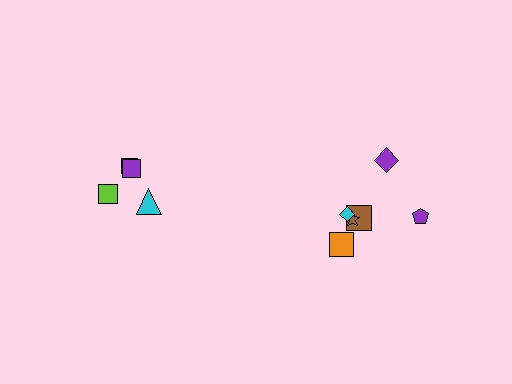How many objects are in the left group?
There are 4 objects.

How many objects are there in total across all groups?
There are 10 objects.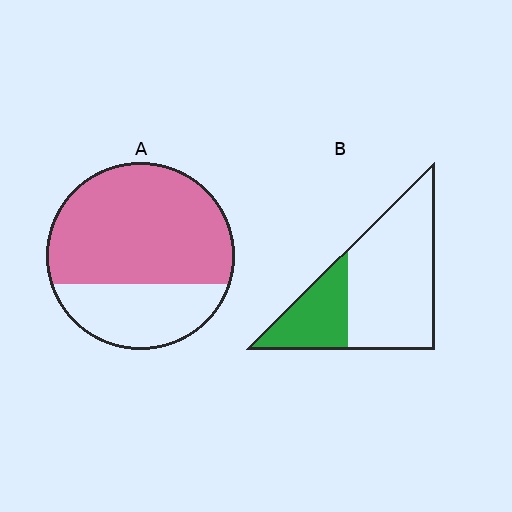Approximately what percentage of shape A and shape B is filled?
A is approximately 70% and B is approximately 30%.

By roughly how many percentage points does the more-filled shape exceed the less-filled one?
By roughly 40 percentage points (A over B).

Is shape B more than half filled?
No.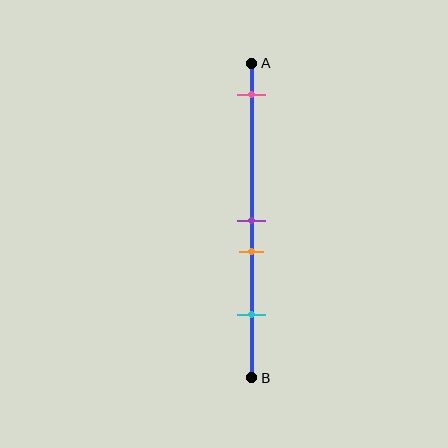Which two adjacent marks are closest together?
The purple and orange marks are the closest adjacent pair.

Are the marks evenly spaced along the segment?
No, the marks are not evenly spaced.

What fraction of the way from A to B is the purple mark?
The purple mark is approximately 50% (0.5) of the way from A to B.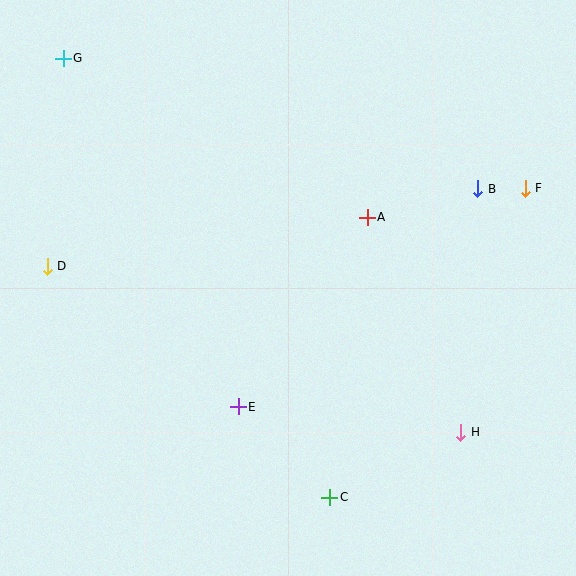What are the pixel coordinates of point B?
Point B is at (478, 189).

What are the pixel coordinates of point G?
Point G is at (63, 58).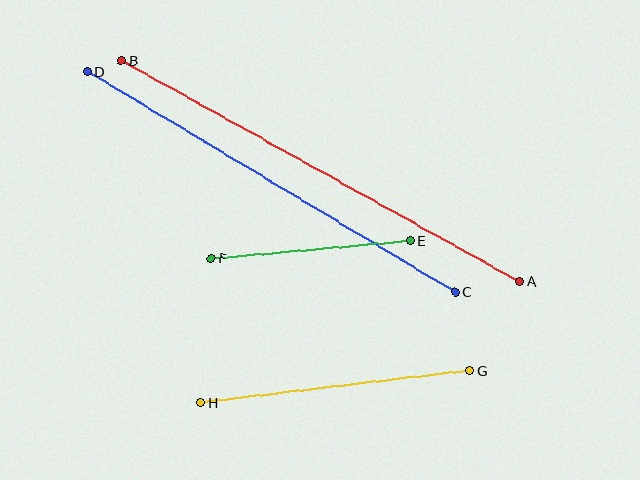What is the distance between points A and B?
The distance is approximately 456 pixels.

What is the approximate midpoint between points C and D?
The midpoint is at approximately (271, 182) pixels.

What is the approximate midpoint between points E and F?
The midpoint is at approximately (311, 249) pixels.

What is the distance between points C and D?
The distance is approximately 428 pixels.